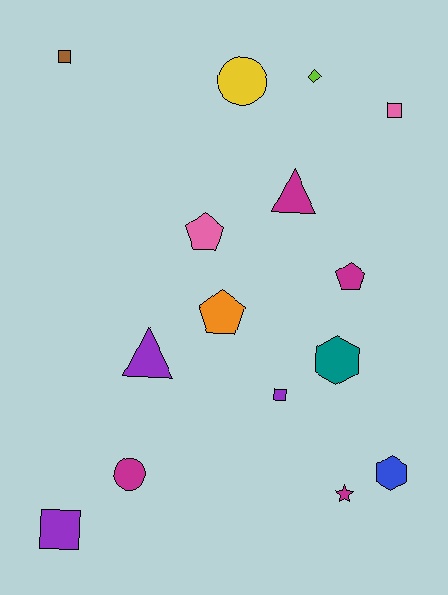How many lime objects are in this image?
There is 1 lime object.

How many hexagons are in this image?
There are 2 hexagons.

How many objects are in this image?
There are 15 objects.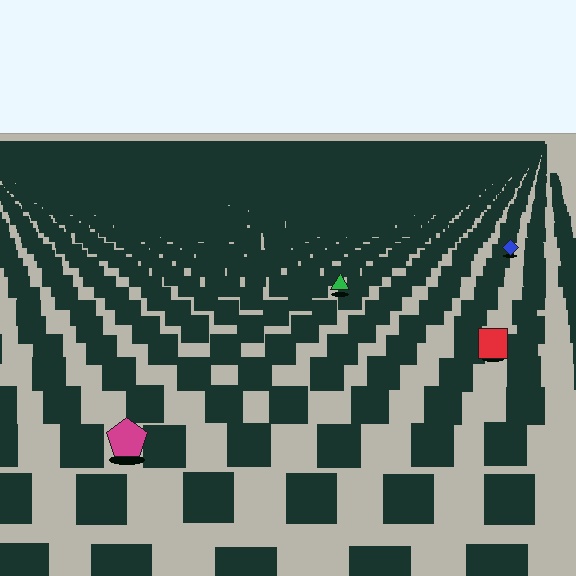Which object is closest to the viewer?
The magenta pentagon is closest. The texture marks near it are larger and more spread out.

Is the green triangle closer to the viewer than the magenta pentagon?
No. The magenta pentagon is closer — you can tell from the texture gradient: the ground texture is coarser near it.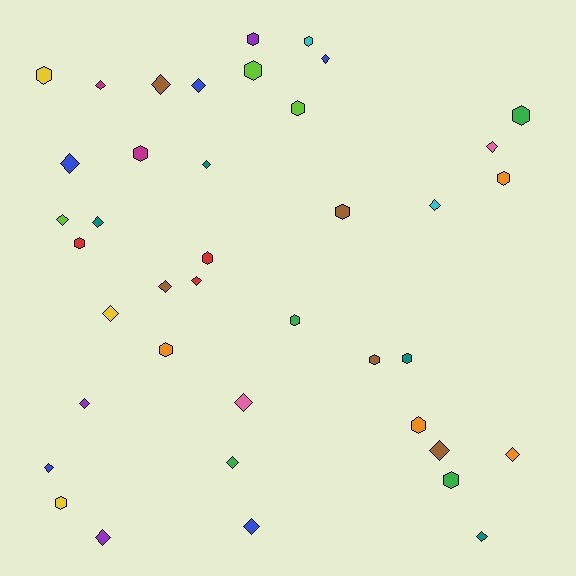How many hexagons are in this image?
There are 18 hexagons.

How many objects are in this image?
There are 40 objects.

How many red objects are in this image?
There are 3 red objects.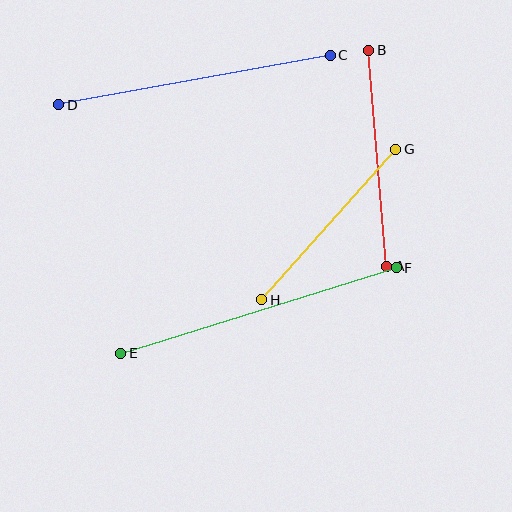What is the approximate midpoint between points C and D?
The midpoint is at approximately (194, 80) pixels.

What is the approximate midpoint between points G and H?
The midpoint is at approximately (329, 225) pixels.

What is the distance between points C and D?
The distance is approximately 276 pixels.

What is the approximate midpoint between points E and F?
The midpoint is at approximately (258, 311) pixels.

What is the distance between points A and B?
The distance is approximately 217 pixels.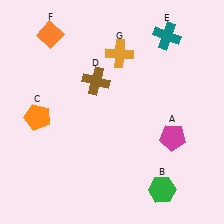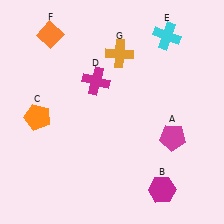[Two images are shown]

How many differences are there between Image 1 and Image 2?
There are 3 differences between the two images.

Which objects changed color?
B changed from green to magenta. D changed from brown to magenta. E changed from teal to cyan.